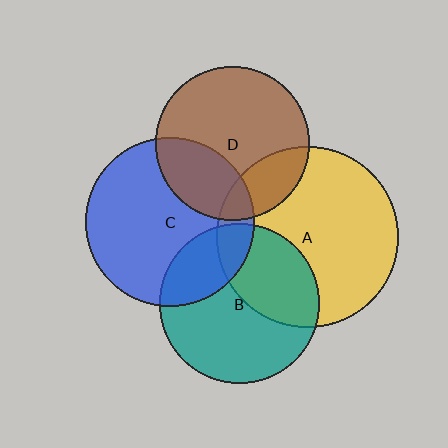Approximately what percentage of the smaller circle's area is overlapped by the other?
Approximately 25%.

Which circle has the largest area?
Circle A (yellow).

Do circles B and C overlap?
Yes.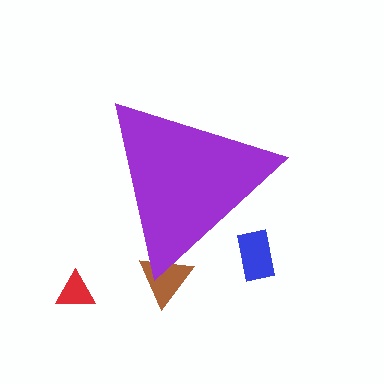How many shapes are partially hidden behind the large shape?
2 shapes are partially hidden.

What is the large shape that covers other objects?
A purple triangle.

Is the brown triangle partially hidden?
Yes, the brown triangle is partially hidden behind the purple triangle.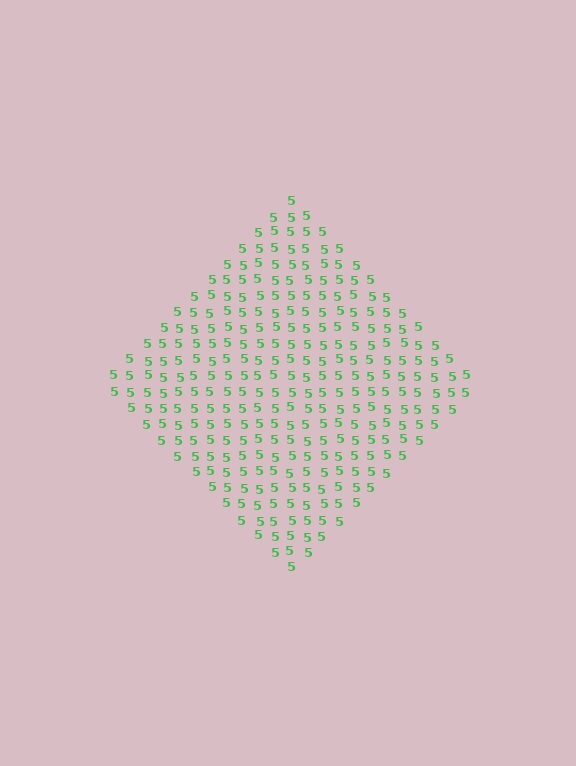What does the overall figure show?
The overall figure shows a diamond.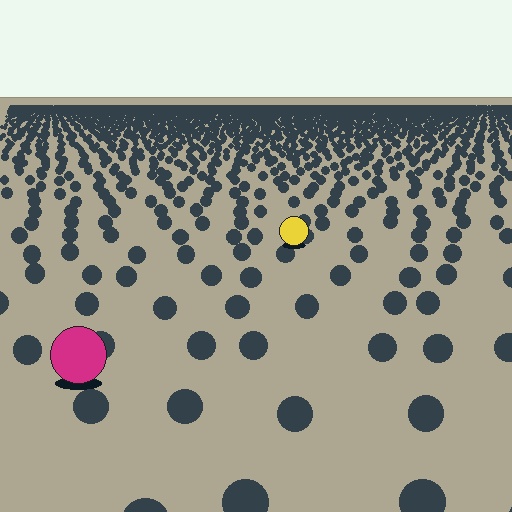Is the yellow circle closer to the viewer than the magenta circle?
No. The magenta circle is closer — you can tell from the texture gradient: the ground texture is coarser near it.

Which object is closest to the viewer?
The magenta circle is closest. The texture marks near it are larger and more spread out.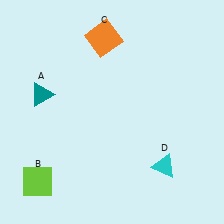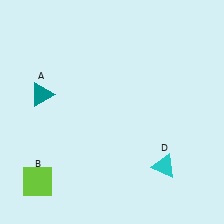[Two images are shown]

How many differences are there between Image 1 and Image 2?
There is 1 difference between the two images.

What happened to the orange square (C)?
The orange square (C) was removed in Image 2. It was in the top-left area of Image 1.